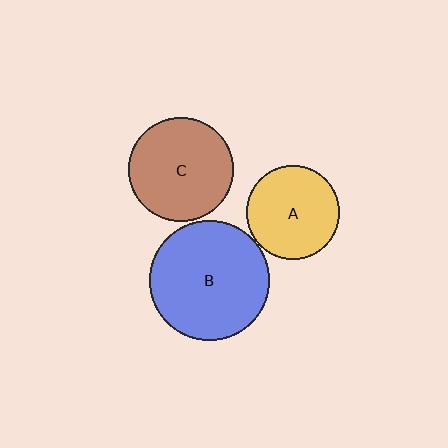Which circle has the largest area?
Circle B (blue).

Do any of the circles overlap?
No, none of the circles overlap.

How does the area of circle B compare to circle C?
Approximately 1.3 times.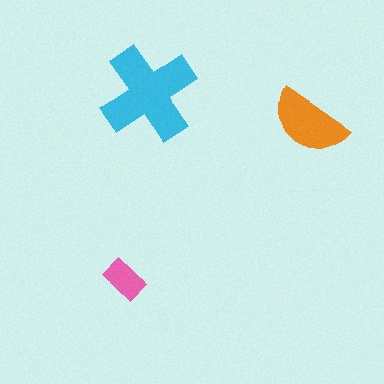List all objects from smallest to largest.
The pink rectangle, the orange semicircle, the cyan cross.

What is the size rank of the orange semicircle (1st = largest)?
2nd.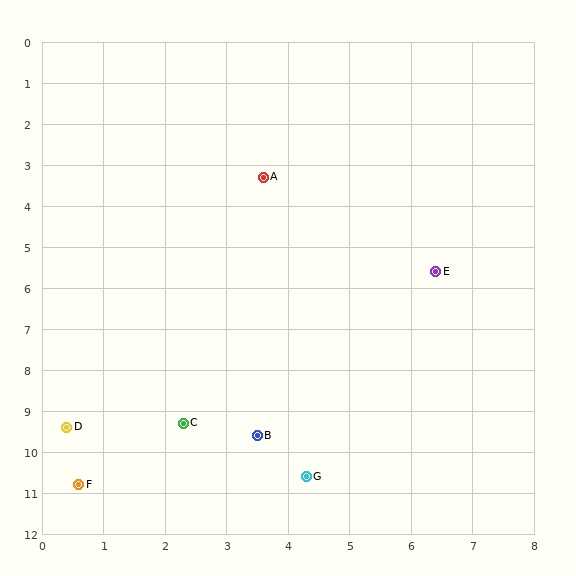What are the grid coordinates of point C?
Point C is at approximately (2.3, 9.3).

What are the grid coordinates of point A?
Point A is at approximately (3.6, 3.3).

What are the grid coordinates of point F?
Point F is at approximately (0.6, 10.8).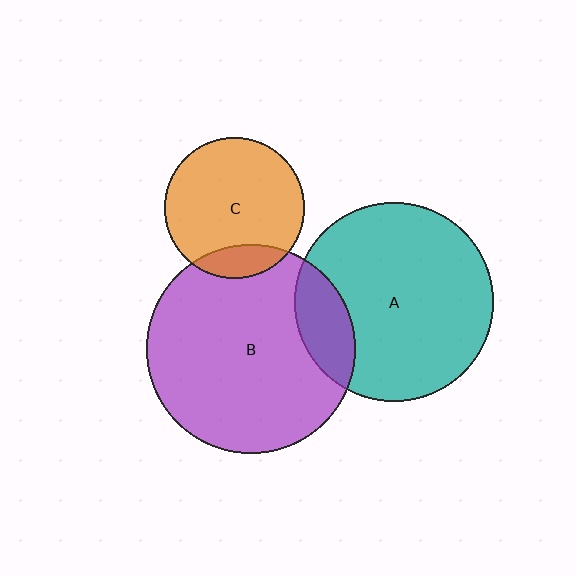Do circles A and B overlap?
Yes.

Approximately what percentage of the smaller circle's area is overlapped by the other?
Approximately 15%.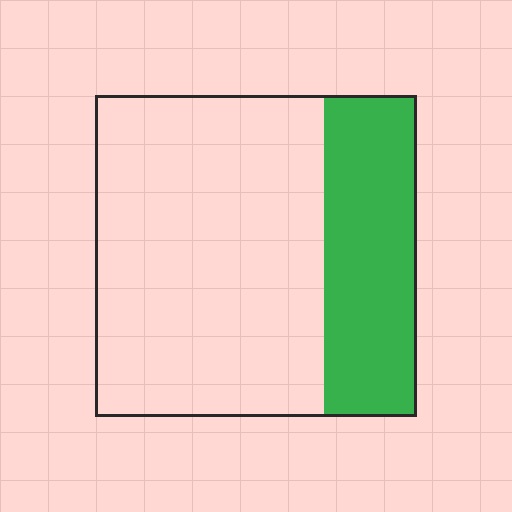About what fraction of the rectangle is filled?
About one quarter (1/4).